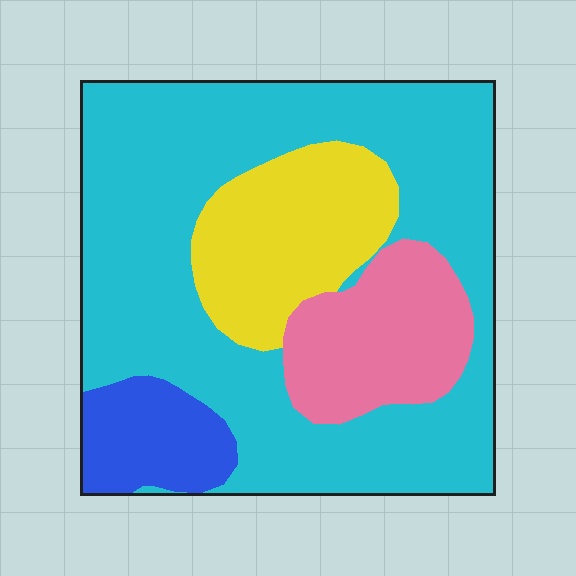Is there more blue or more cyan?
Cyan.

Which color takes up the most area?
Cyan, at roughly 60%.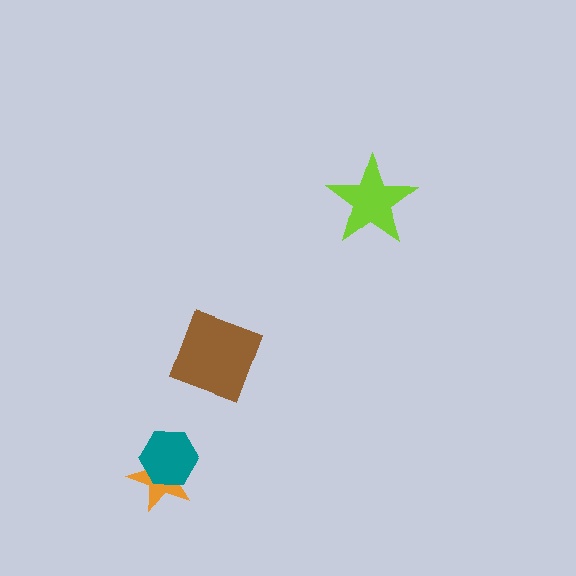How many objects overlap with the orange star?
1 object overlaps with the orange star.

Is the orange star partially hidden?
Yes, it is partially covered by another shape.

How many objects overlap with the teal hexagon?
1 object overlaps with the teal hexagon.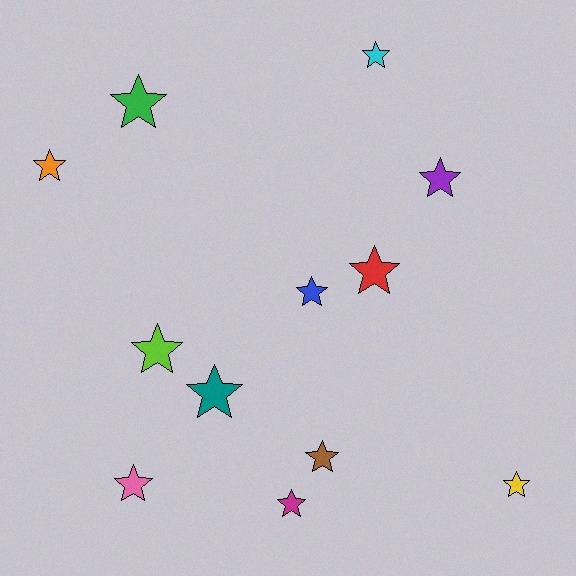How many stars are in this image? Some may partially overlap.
There are 12 stars.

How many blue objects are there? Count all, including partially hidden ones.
There is 1 blue object.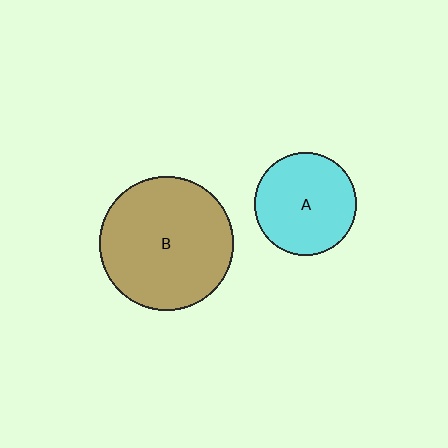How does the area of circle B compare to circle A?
Approximately 1.7 times.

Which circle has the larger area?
Circle B (brown).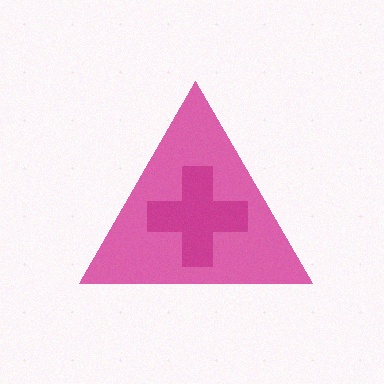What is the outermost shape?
The pink triangle.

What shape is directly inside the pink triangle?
The magenta cross.